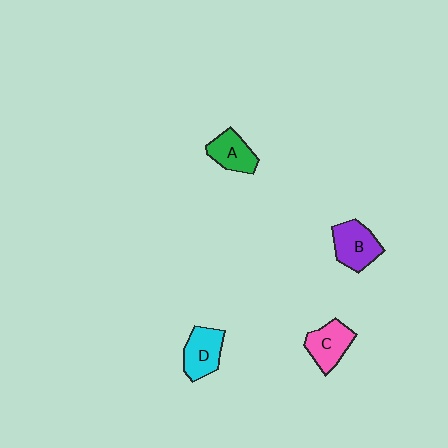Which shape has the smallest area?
Shape A (green).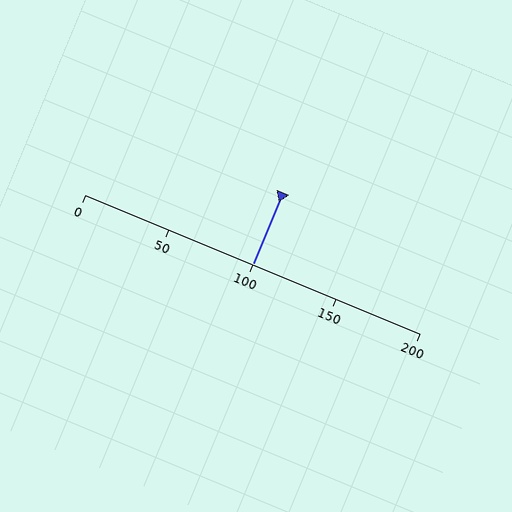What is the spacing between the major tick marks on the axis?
The major ticks are spaced 50 apart.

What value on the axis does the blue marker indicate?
The marker indicates approximately 100.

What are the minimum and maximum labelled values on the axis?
The axis runs from 0 to 200.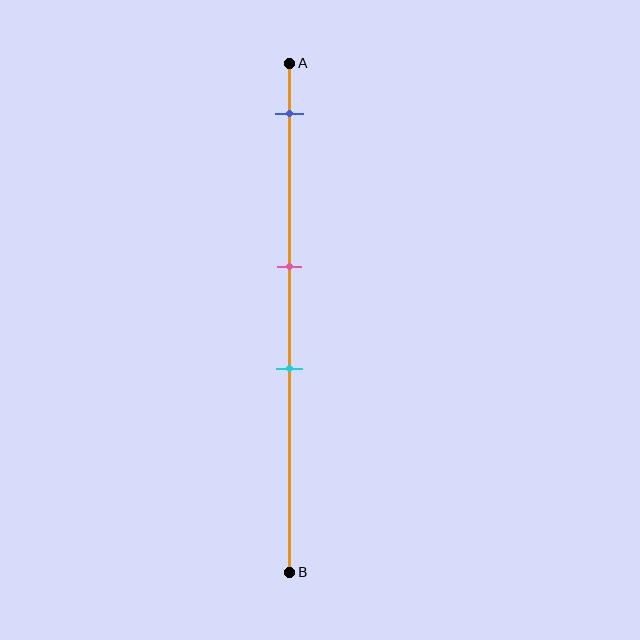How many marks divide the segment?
There are 3 marks dividing the segment.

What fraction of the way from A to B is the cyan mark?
The cyan mark is approximately 60% (0.6) of the way from A to B.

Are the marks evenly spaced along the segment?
No, the marks are not evenly spaced.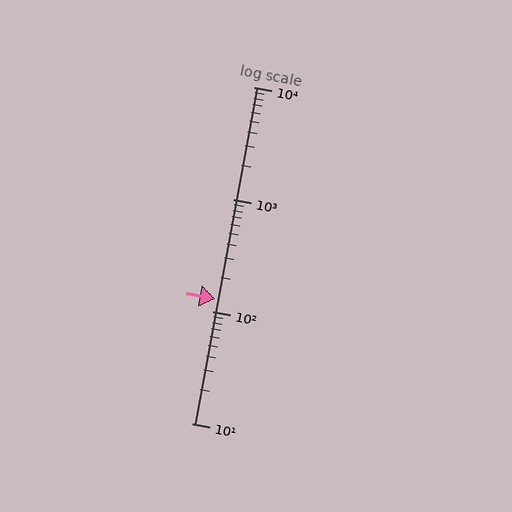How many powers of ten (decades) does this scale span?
The scale spans 3 decades, from 10 to 10000.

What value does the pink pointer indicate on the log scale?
The pointer indicates approximately 130.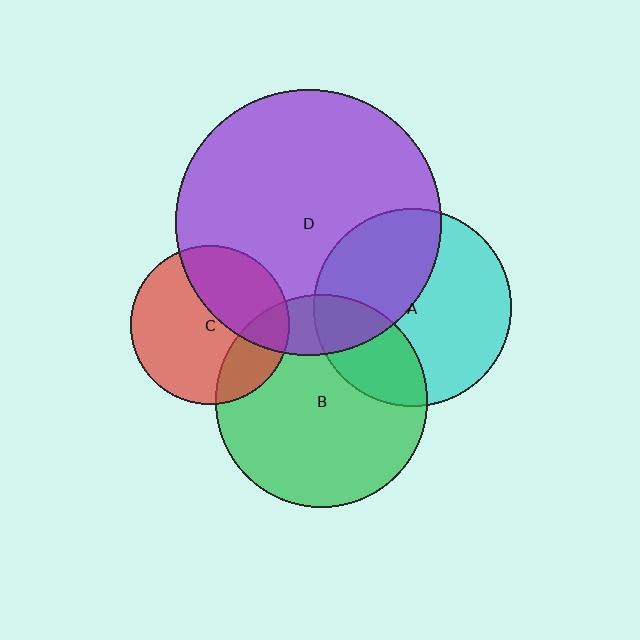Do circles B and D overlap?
Yes.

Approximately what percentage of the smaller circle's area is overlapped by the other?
Approximately 20%.